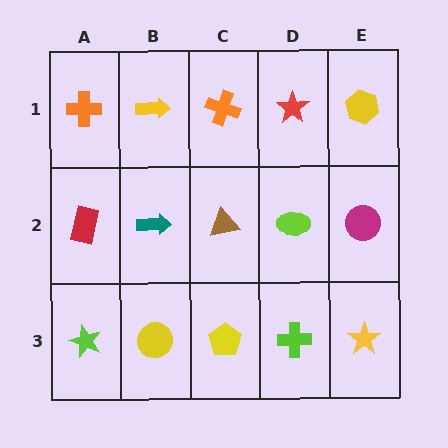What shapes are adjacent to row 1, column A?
A red rectangle (row 2, column A), a yellow arrow (row 1, column B).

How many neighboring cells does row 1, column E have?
2.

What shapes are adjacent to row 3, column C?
A brown triangle (row 2, column C), a yellow circle (row 3, column B), a lime cross (row 3, column D).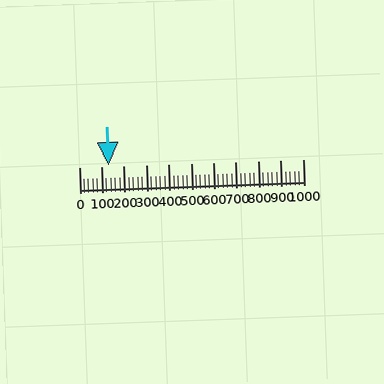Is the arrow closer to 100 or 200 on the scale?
The arrow is closer to 100.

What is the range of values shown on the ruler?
The ruler shows values from 0 to 1000.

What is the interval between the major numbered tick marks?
The major tick marks are spaced 100 units apart.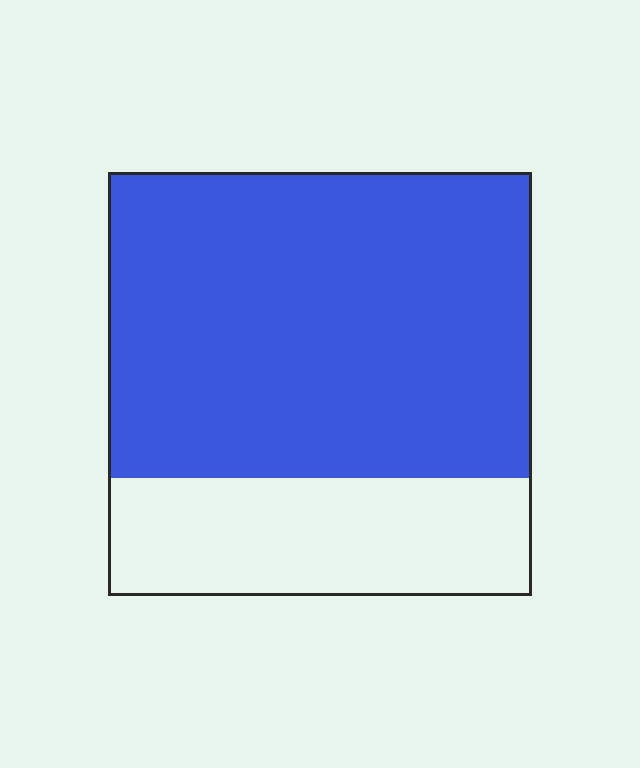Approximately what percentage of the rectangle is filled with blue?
Approximately 70%.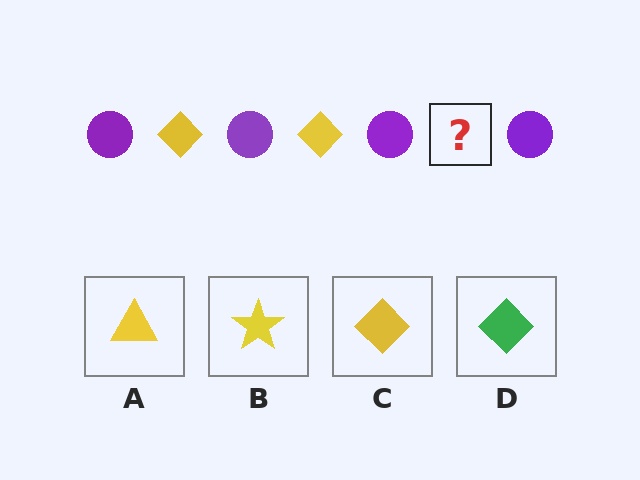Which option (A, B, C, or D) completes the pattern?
C.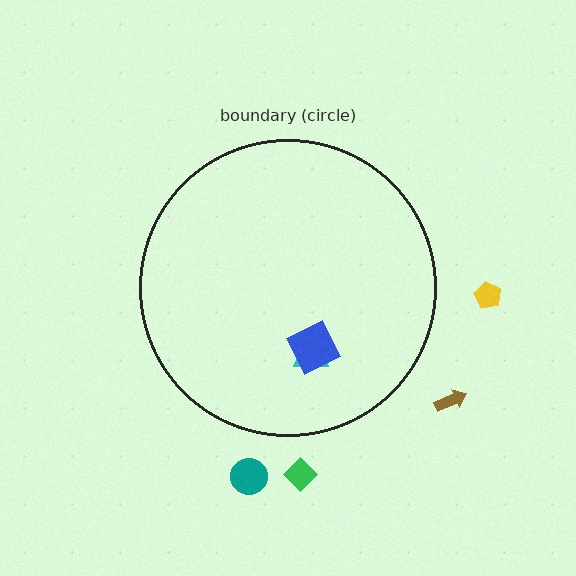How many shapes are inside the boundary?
2 inside, 4 outside.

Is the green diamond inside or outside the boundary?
Outside.